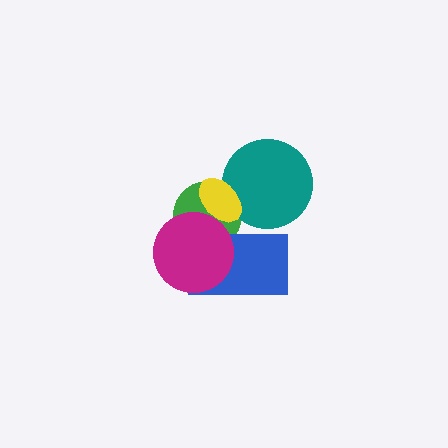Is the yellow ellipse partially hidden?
Yes, it is partially covered by another shape.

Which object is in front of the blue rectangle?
The magenta circle is in front of the blue rectangle.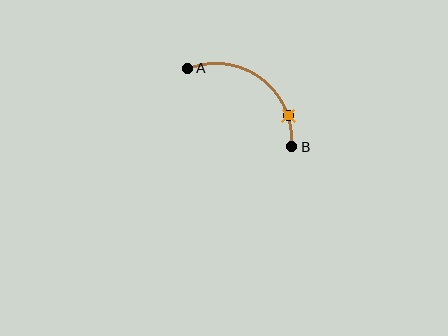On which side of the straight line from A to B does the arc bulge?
The arc bulges above and to the right of the straight line connecting A and B.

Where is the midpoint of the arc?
The arc midpoint is the point on the curve farthest from the straight line joining A and B. It sits above and to the right of that line.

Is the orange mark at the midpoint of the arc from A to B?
No. The orange mark lies on the arc but is closer to endpoint B. The arc midpoint would be at the point on the curve equidistant along the arc from both A and B.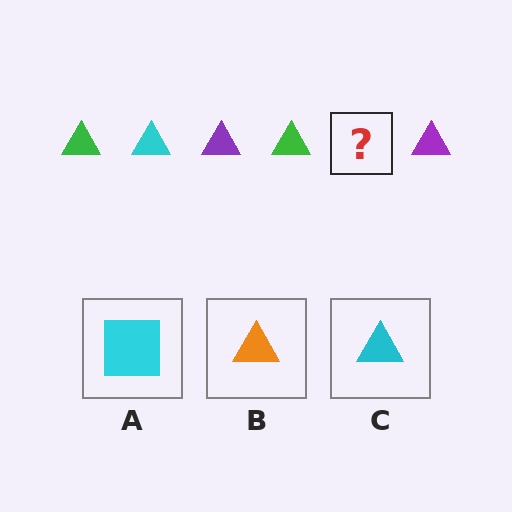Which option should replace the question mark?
Option C.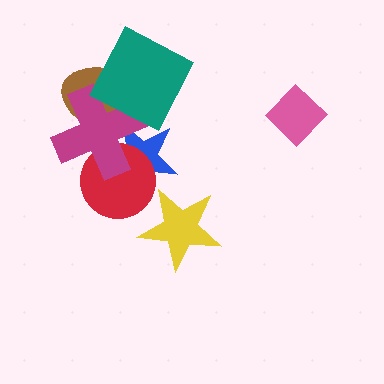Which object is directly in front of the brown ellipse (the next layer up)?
The magenta cross is directly in front of the brown ellipse.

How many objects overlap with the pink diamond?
0 objects overlap with the pink diamond.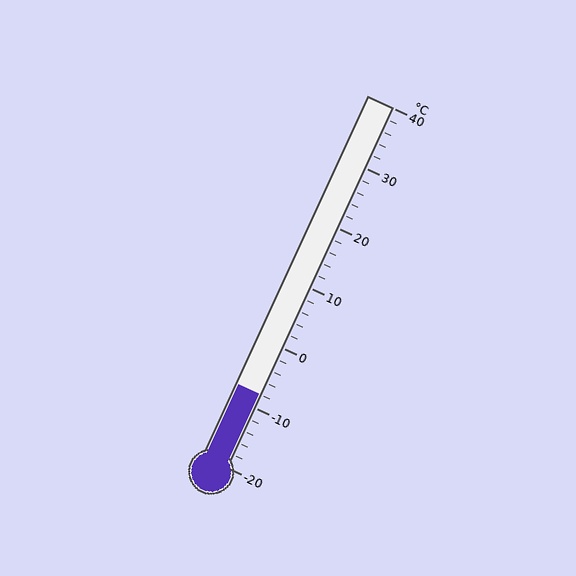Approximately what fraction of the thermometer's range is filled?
The thermometer is filled to approximately 20% of its range.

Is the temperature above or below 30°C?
The temperature is below 30°C.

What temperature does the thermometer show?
The thermometer shows approximately -8°C.